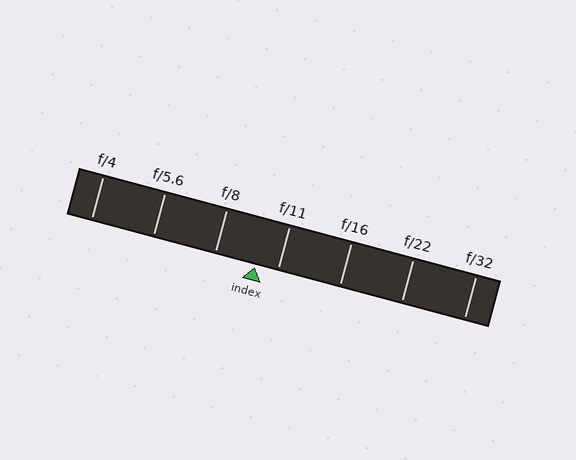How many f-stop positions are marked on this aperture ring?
There are 7 f-stop positions marked.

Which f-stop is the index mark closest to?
The index mark is closest to f/11.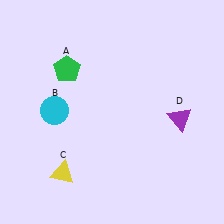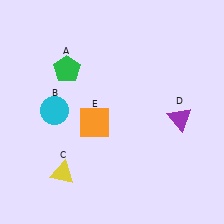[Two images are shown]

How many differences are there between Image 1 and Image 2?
There is 1 difference between the two images.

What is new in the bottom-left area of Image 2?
An orange square (E) was added in the bottom-left area of Image 2.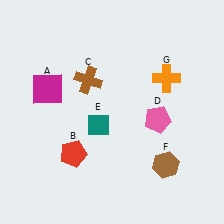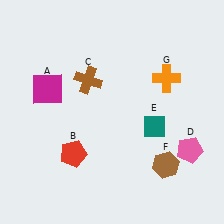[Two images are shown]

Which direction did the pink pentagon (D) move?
The pink pentagon (D) moved right.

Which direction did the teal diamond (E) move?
The teal diamond (E) moved right.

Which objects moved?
The objects that moved are: the pink pentagon (D), the teal diamond (E).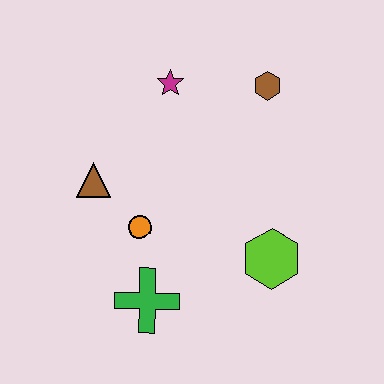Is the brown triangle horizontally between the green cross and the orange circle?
No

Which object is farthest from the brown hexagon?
The green cross is farthest from the brown hexagon.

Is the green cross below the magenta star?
Yes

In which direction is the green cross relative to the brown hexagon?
The green cross is below the brown hexagon.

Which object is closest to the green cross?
The orange circle is closest to the green cross.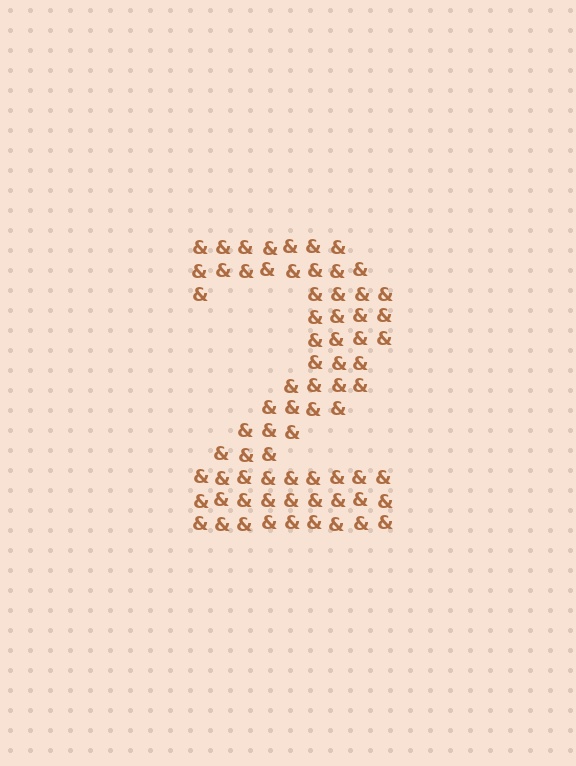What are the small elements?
The small elements are ampersands.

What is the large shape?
The large shape is the digit 2.